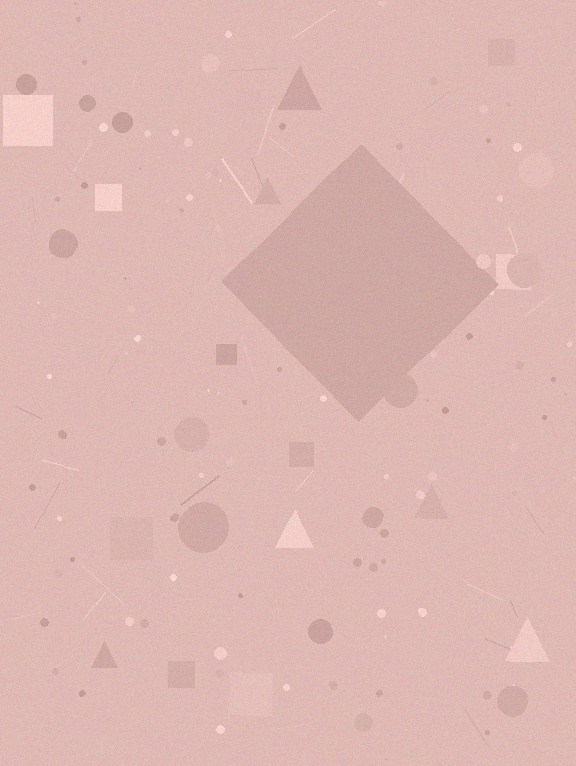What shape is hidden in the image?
A diamond is hidden in the image.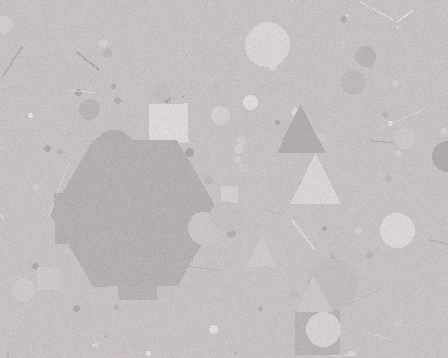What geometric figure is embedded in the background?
A hexagon is embedded in the background.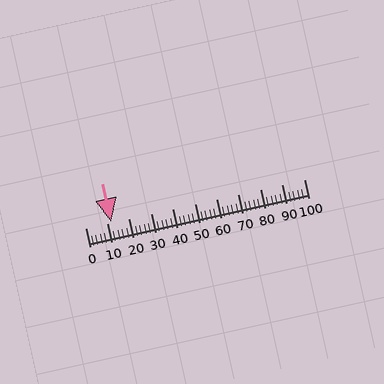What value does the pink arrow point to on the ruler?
The pink arrow points to approximately 12.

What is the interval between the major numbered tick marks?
The major tick marks are spaced 10 units apart.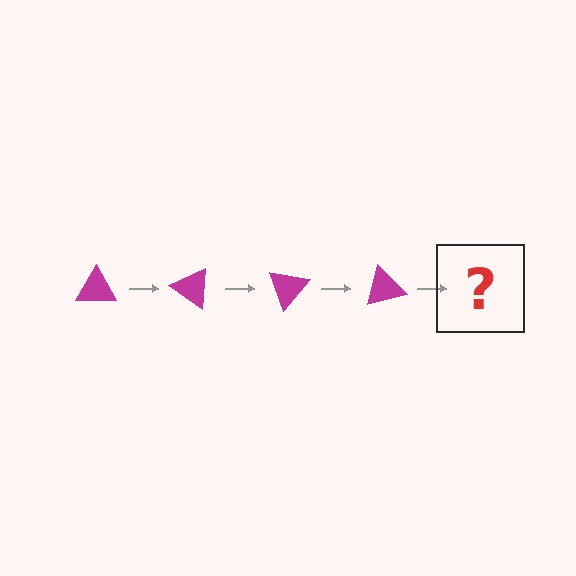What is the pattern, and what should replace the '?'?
The pattern is that the triangle rotates 35 degrees each step. The '?' should be a magenta triangle rotated 140 degrees.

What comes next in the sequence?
The next element should be a magenta triangle rotated 140 degrees.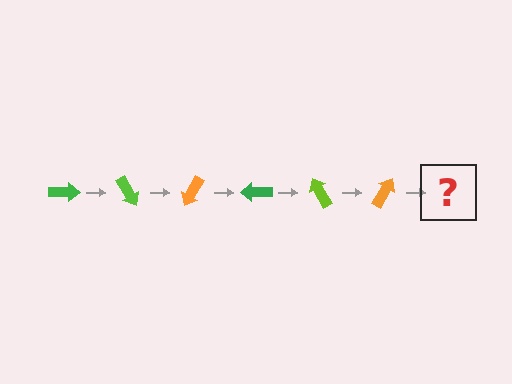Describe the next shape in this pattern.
It should be a green arrow, rotated 360 degrees from the start.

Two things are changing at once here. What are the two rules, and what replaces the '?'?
The two rules are that it rotates 60 degrees each step and the color cycles through green, lime, and orange. The '?' should be a green arrow, rotated 360 degrees from the start.